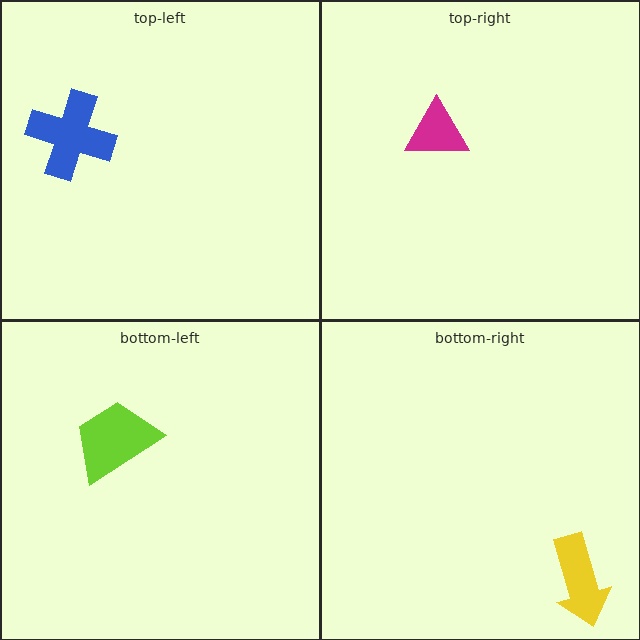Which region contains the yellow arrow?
The bottom-right region.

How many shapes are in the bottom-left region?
1.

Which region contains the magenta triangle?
The top-right region.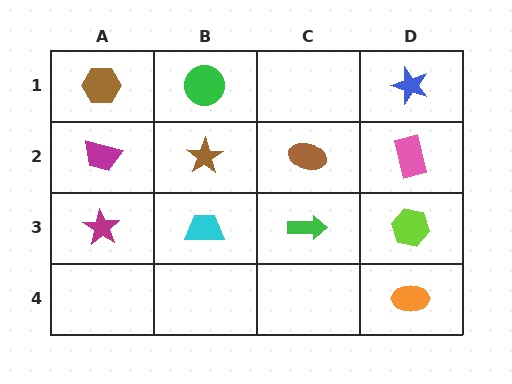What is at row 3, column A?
A magenta star.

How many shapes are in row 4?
1 shape.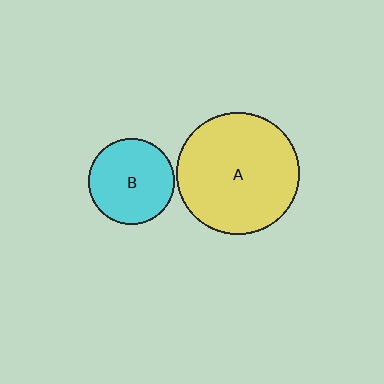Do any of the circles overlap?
No, none of the circles overlap.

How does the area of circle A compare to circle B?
Approximately 2.0 times.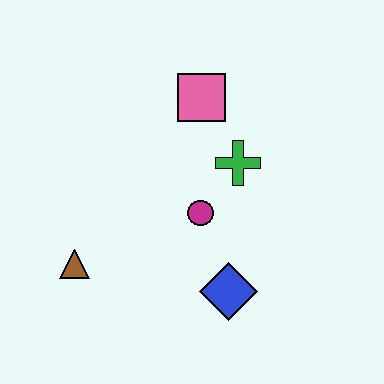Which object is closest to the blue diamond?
The magenta circle is closest to the blue diamond.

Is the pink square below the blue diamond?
No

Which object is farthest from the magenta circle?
The brown triangle is farthest from the magenta circle.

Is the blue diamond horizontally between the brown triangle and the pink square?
No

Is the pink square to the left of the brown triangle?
No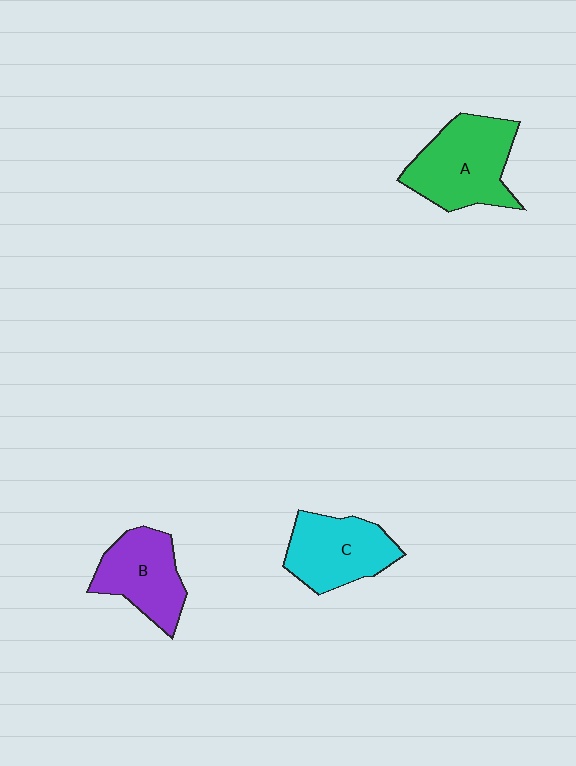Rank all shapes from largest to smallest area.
From largest to smallest: A (green), C (cyan), B (purple).